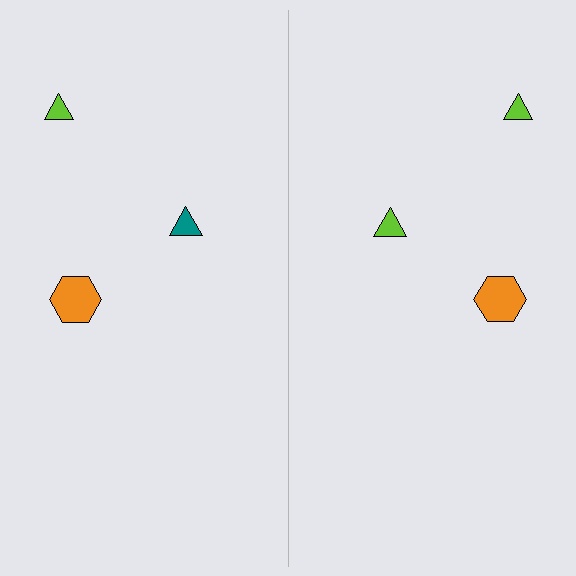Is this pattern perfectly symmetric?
No, the pattern is not perfectly symmetric. The lime triangle on the right side breaks the symmetry — its mirror counterpart is teal.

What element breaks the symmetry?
The lime triangle on the right side breaks the symmetry — its mirror counterpart is teal.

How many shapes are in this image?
There are 6 shapes in this image.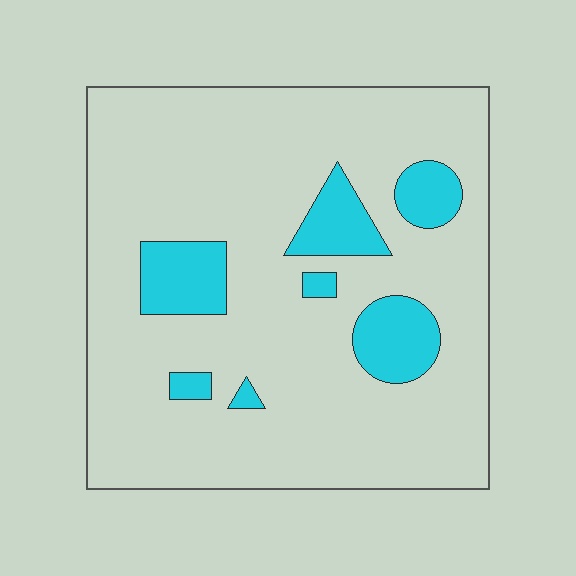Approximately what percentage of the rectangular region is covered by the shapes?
Approximately 15%.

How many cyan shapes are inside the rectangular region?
7.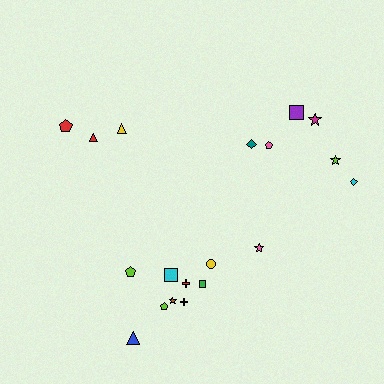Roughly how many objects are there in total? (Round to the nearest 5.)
Roughly 20 objects in total.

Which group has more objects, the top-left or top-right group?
The top-right group.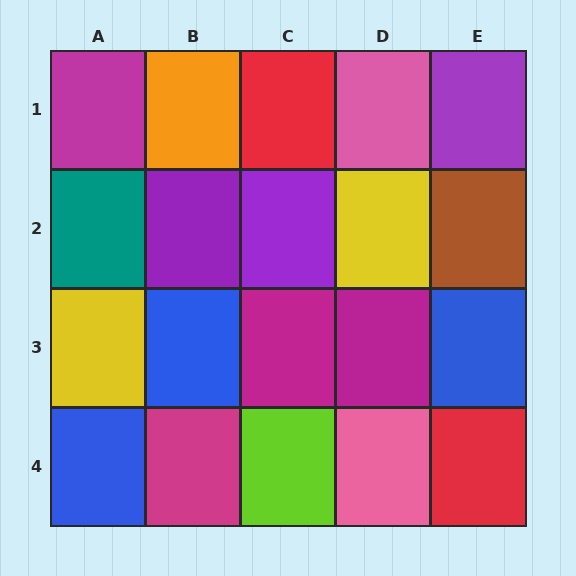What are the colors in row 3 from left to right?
Yellow, blue, magenta, magenta, blue.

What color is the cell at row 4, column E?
Red.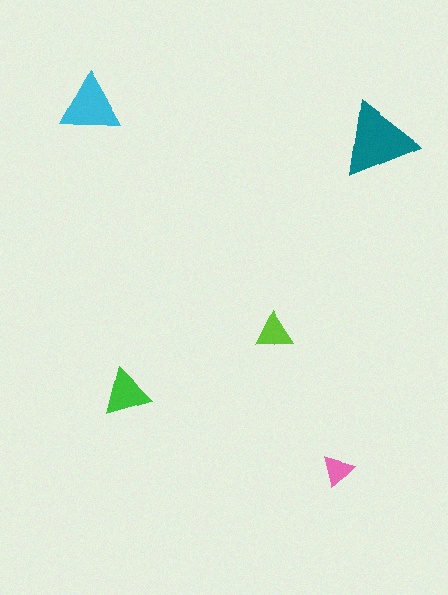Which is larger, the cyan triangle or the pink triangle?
The cyan one.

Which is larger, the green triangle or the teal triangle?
The teal one.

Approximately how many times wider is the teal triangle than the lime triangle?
About 2 times wider.